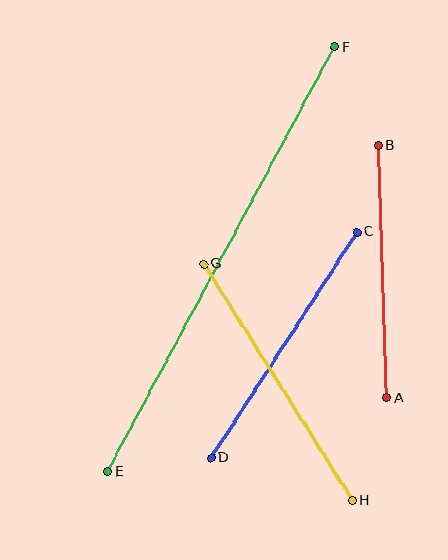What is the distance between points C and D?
The distance is approximately 269 pixels.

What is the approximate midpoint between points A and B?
The midpoint is at approximately (382, 272) pixels.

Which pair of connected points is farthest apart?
Points E and F are farthest apart.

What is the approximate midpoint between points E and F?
The midpoint is at approximately (221, 259) pixels.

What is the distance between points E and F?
The distance is approximately 481 pixels.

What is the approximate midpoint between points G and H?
The midpoint is at approximately (278, 382) pixels.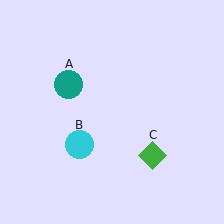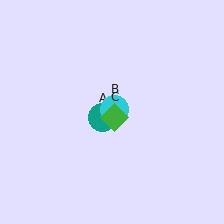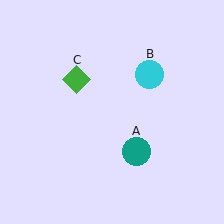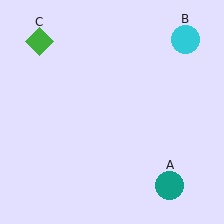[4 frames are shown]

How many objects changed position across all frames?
3 objects changed position: teal circle (object A), cyan circle (object B), green diamond (object C).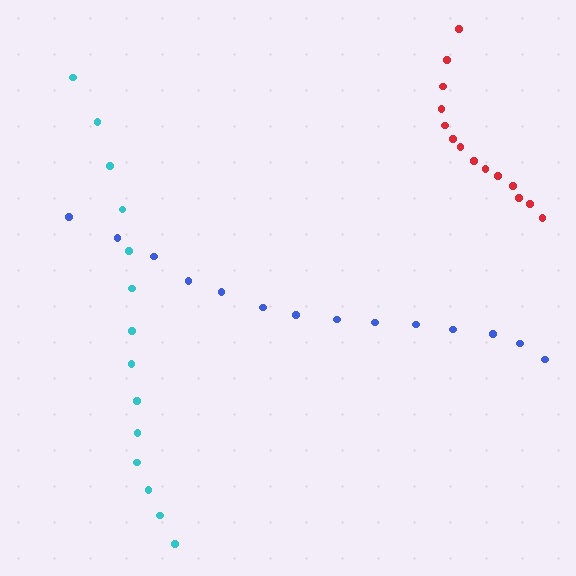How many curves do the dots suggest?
There are 3 distinct paths.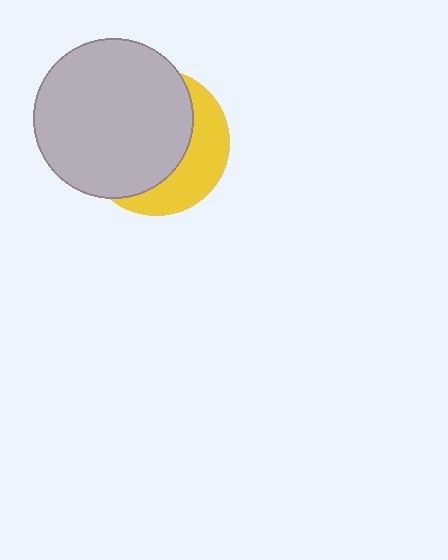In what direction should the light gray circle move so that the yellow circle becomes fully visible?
The light gray circle should move left. That is the shortest direction to clear the overlap and leave the yellow circle fully visible.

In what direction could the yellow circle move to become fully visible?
The yellow circle could move right. That would shift it out from behind the light gray circle entirely.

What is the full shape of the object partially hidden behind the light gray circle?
The partially hidden object is a yellow circle.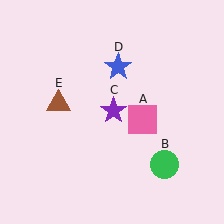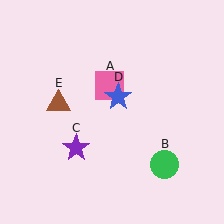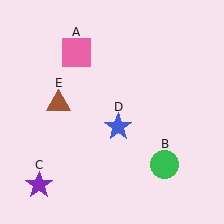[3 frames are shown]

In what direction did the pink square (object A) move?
The pink square (object A) moved up and to the left.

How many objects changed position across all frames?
3 objects changed position: pink square (object A), purple star (object C), blue star (object D).